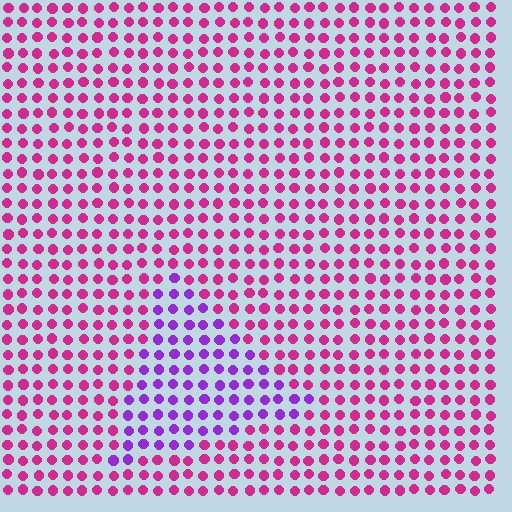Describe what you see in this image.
The image is filled with small magenta elements in a uniform arrangement. A triangle-shaped region is visible where the elements are tinted to a slightly different hue, forming a subtle color boundary.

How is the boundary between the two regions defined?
The boundary is defined purely by a slight shift in hue (about 44 degrees). Spacing, size, and orientation are identical on both sides.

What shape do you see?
I see a triangle.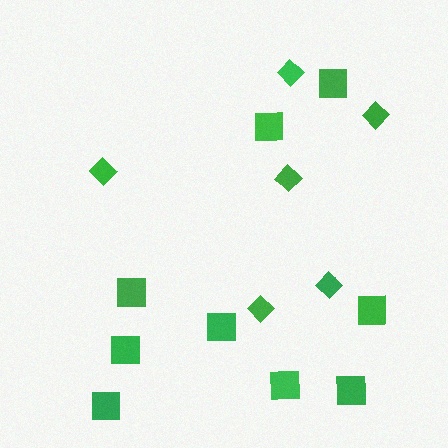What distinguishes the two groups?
There are 2 groups: one group of squares (9) and one group of diamonds (6).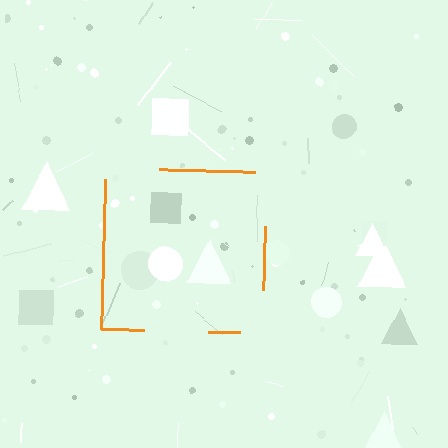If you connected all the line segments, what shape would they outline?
They would outline a square.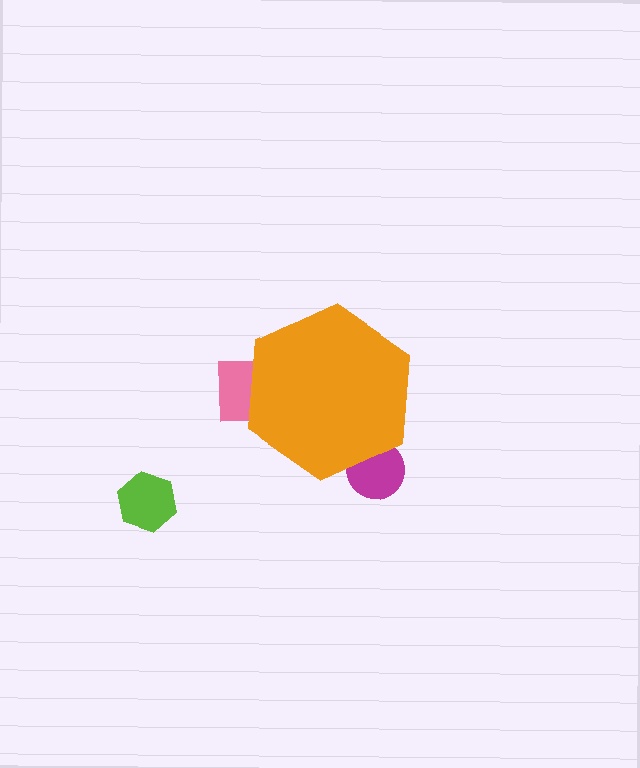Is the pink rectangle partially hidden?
Yes, the pink rectangle is partially hidden behind the orange hexagon.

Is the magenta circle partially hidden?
Yes, the magenta circle is partially hidden behind the orange hexagon.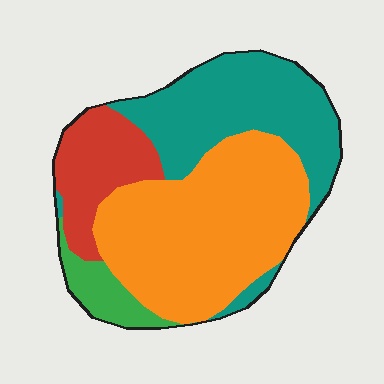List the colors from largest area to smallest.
From largest to smallest: orange, teal, red, green.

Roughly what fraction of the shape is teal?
Teal takes up about one third (1/3) of the shape.